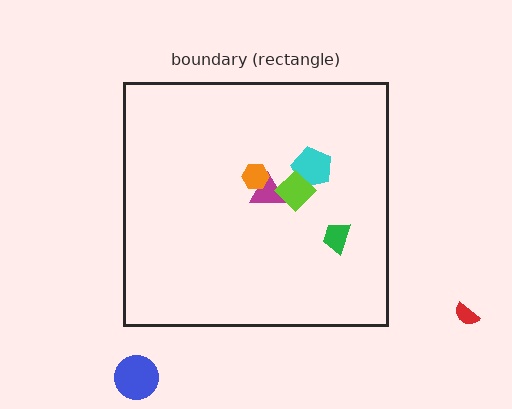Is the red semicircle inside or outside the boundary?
Outside.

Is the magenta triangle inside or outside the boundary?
Inside.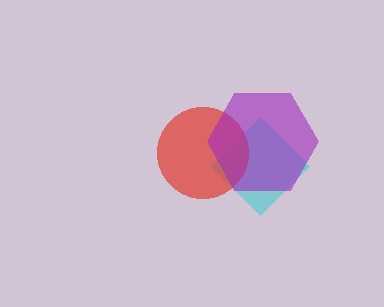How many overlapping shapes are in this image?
There are 3 overlapping shapes in the image.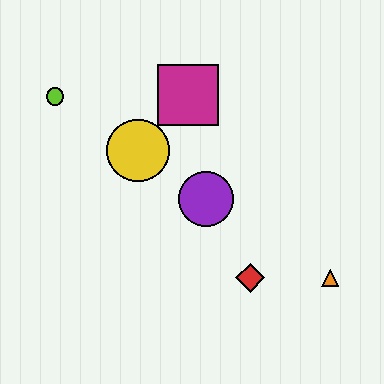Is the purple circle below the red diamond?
No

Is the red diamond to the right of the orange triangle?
No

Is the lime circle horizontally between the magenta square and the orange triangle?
No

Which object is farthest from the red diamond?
The lime circle is farthest from the red diamond.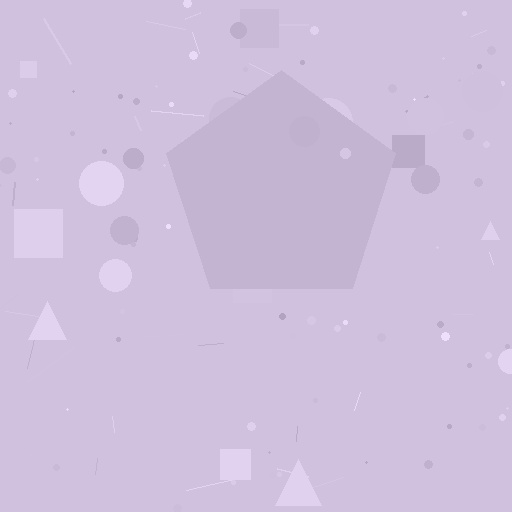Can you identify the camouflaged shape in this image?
The camouflaged shape is a pentagon.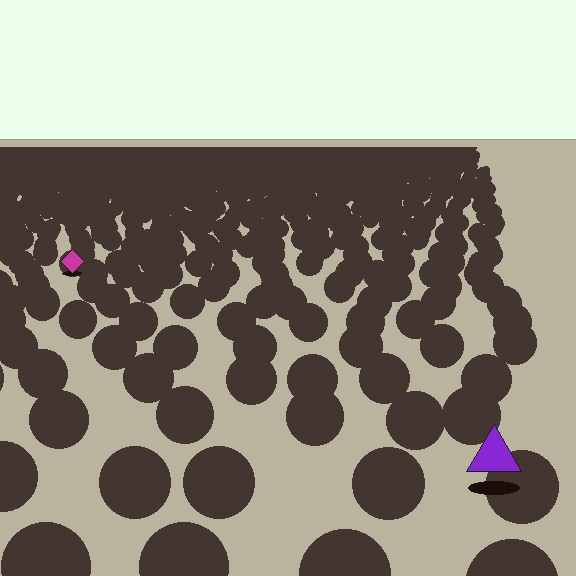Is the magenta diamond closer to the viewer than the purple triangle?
No. The purple triangle is closer — you can tell from the texture gradient: the ground texture is coarser near it.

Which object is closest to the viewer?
The purple triangle is closest. The texture marks near it are larger and more spread out.